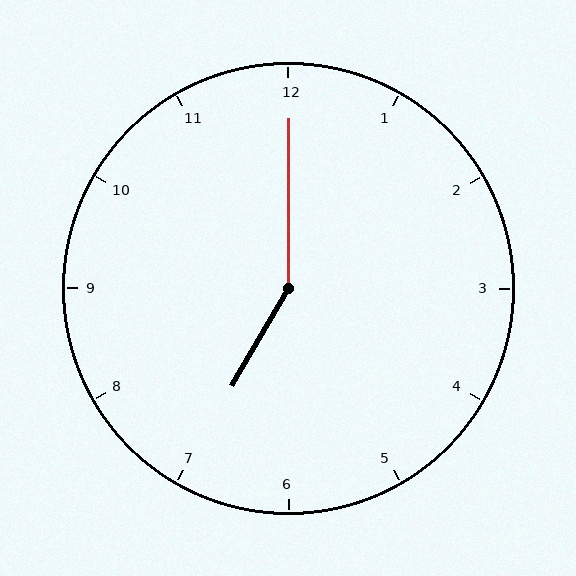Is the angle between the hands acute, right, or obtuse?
It is obtuse.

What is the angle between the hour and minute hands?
Approximately 150 degrees.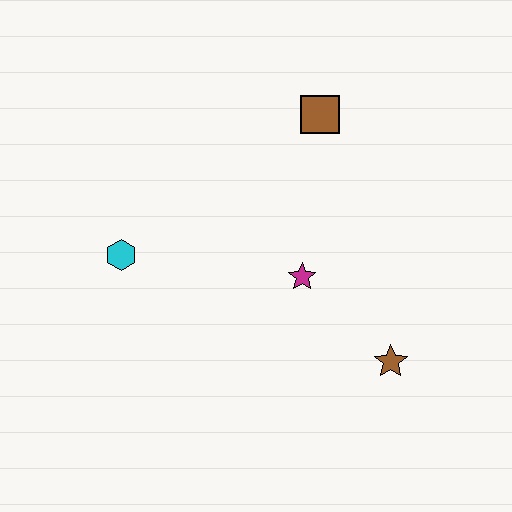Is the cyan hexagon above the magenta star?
Yes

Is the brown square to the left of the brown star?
Yes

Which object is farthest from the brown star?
The cyan hexagon is farthest from the brown star.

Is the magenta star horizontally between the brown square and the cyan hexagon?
Yes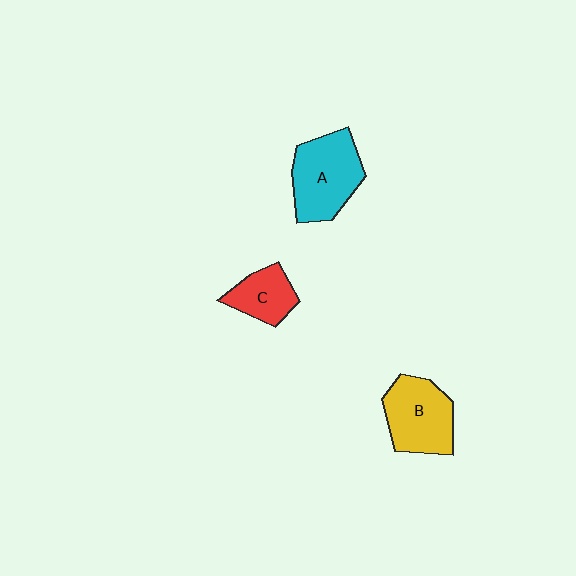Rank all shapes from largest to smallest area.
From largest to smallest: A (cyan), B (yellow), C (red).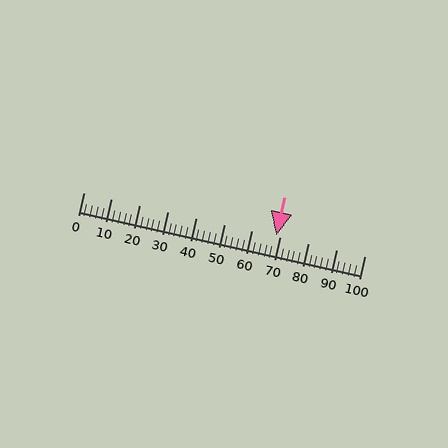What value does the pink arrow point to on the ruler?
The pink arrow points to approximately 68.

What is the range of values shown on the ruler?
The ruler shows values from 0 to 100.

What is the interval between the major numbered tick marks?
The major tick marks are spaced 10 units apart.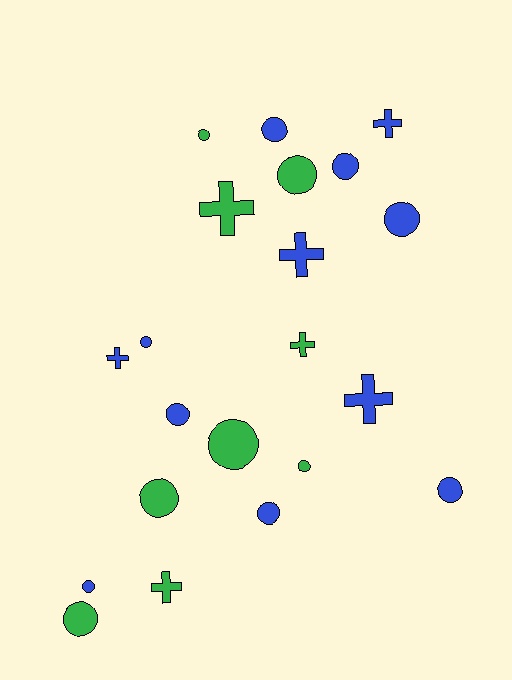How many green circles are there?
There are 6 green circles.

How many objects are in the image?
There are 21 objects.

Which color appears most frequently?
Blue, with 12 objects.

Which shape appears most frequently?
Circle, with 14 objects.